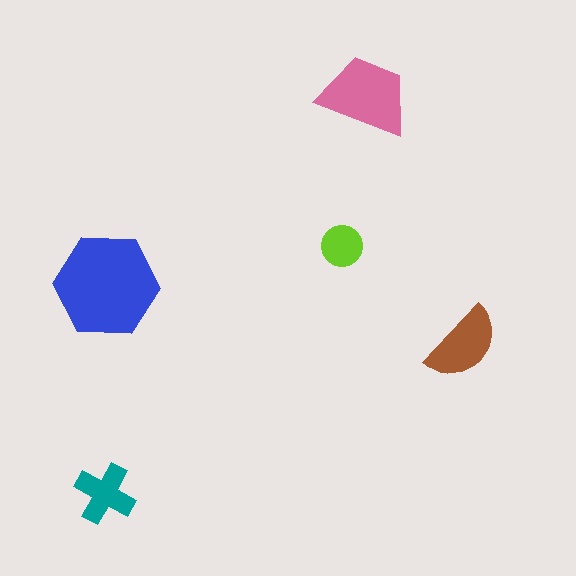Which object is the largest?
The blue hexagon.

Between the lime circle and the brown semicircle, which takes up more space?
The brown semicircle.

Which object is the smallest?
The lime circle.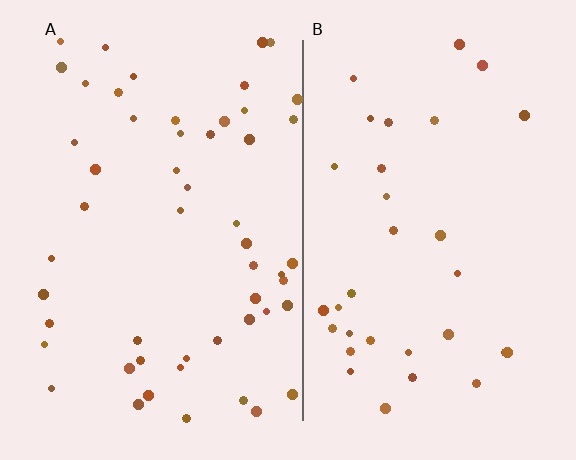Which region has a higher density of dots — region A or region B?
A (the left).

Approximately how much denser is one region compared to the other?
Approximately 1.6× — region A over region B.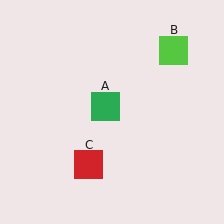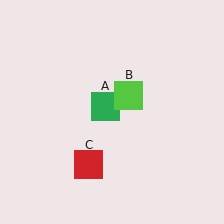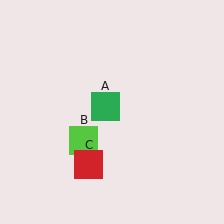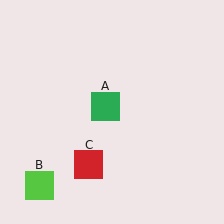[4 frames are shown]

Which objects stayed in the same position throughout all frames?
Green square (object A) and red square (object C) remained stationary.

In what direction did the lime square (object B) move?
The lime square (object B) moved down and to the left.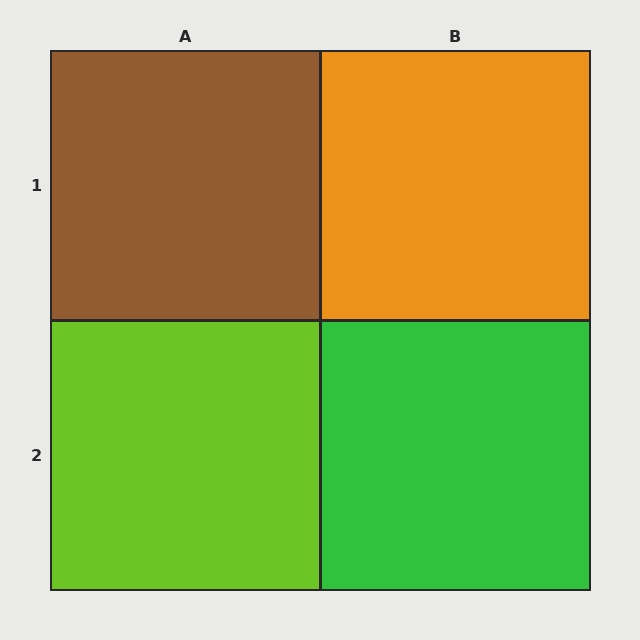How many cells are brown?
1 cell is brown.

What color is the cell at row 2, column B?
Green.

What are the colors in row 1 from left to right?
Brown, orange.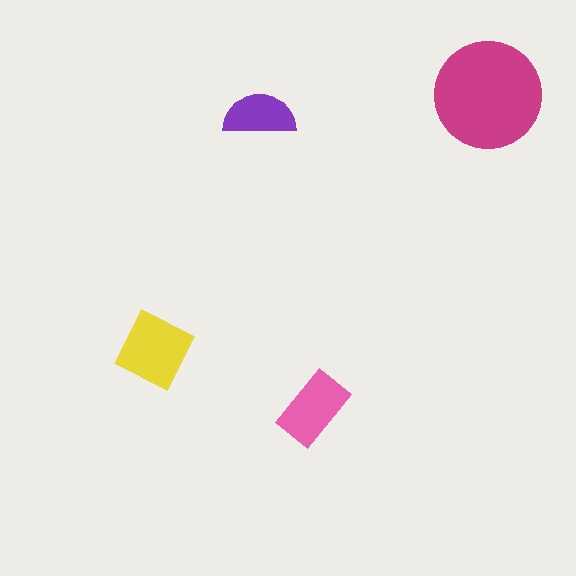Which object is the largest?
The magenta circle.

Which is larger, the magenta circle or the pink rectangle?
The magenta circle.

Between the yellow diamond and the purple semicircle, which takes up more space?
The yellow diamond.